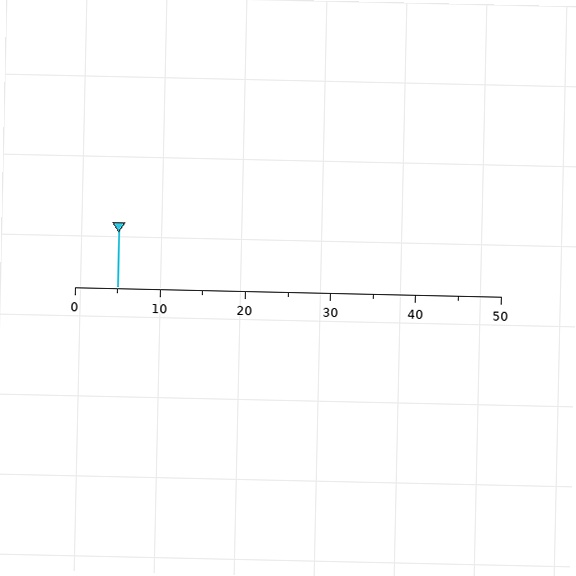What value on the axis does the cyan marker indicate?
The marker indicates approximately 5.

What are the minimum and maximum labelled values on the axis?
The axis runs from 0 to 50.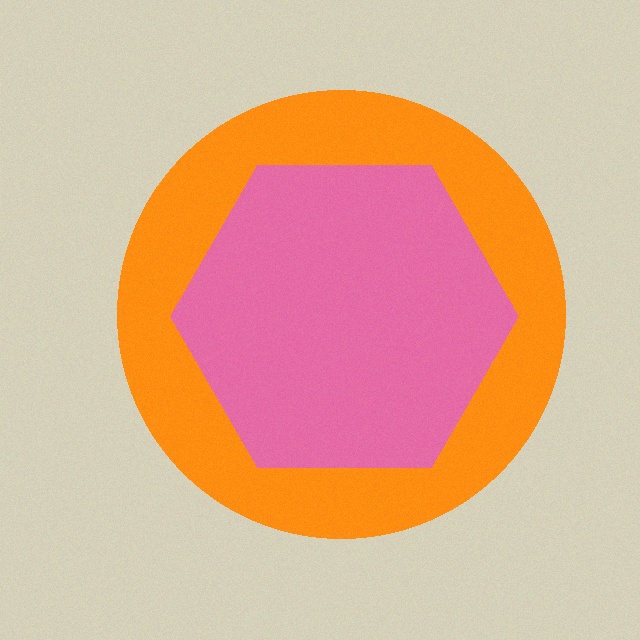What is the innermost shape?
The pink hexagon.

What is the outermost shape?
The orange circle.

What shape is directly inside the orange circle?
The pink hexagon.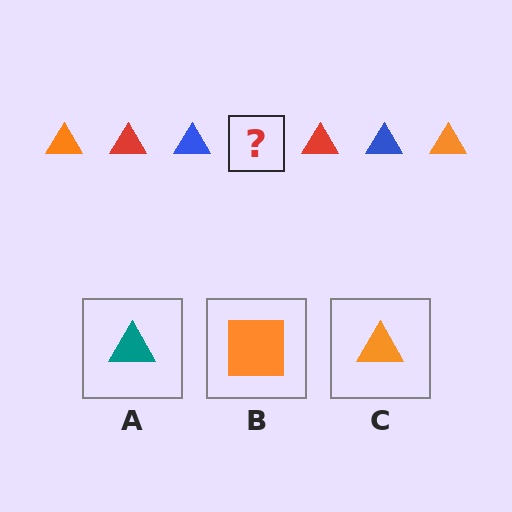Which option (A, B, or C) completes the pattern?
C.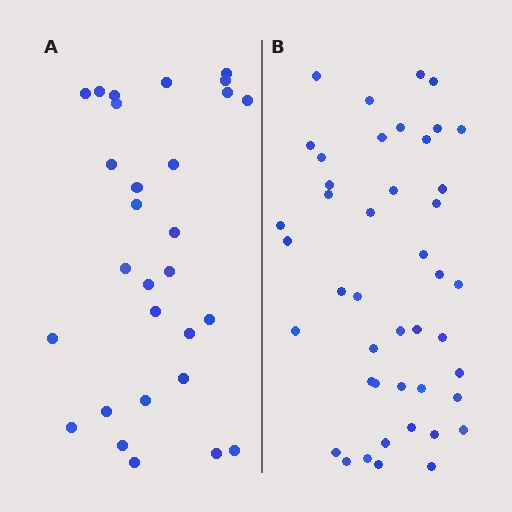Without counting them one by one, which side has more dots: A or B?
Region B (the right region) has more dots.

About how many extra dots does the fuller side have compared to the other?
Region B has approximately 15 more dots than region A.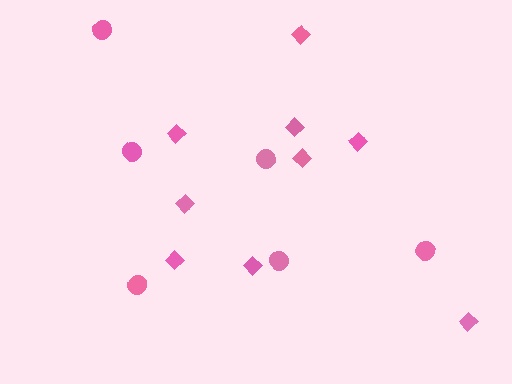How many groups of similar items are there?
There are 2 groups: one group of diamonds (9) and one group of circles (6).